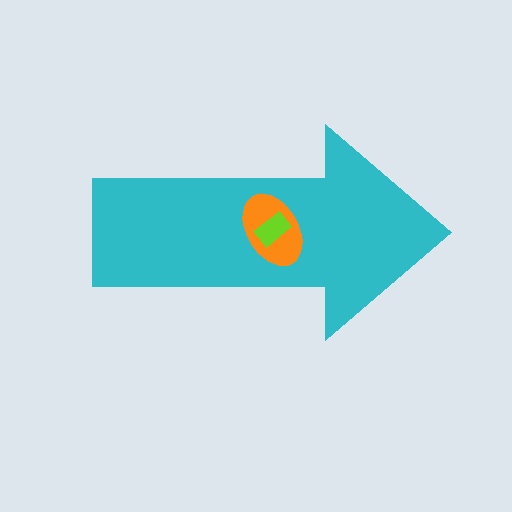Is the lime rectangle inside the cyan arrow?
Yes.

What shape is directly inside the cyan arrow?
The orange ellipse.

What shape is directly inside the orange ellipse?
The lime rectangle.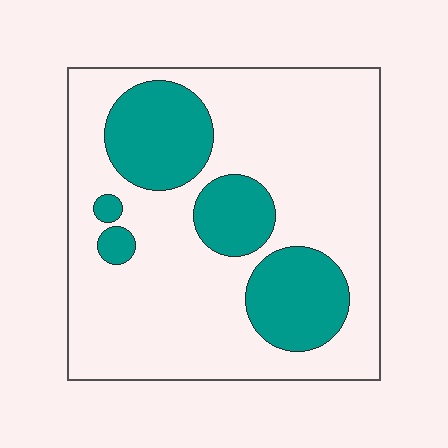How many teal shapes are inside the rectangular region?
5.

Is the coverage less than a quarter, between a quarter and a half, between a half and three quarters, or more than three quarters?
Between a quarter and a half.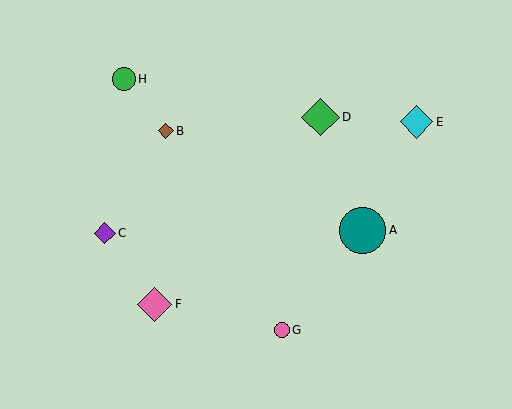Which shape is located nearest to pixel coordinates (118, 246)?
The purple diamond (labeled C) at (105, 233) is nearest to that location.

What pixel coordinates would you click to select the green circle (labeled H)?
Click at (124, 79) to select the green circle H.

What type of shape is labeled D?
Shape D is a green diamond.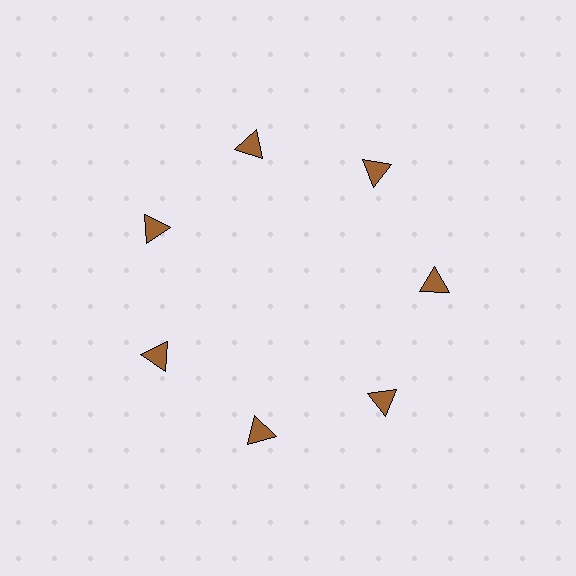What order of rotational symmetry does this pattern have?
This pattern has 7-fold rotational symmetry.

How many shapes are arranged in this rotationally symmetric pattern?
There are 7 shapes, arranged in 7 groups of 1.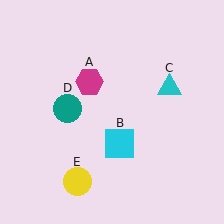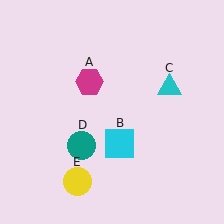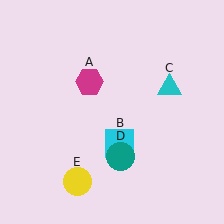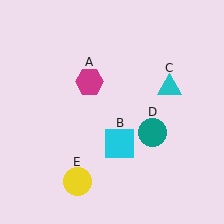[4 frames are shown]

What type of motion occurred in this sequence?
The teal circle (object D) rotated counterclockwise around the center of the scene.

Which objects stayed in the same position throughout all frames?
Magenta hexagon (object A) and cyan square (object B) and cyan triangle (object C) and yellow circle (object E) remained stationary.